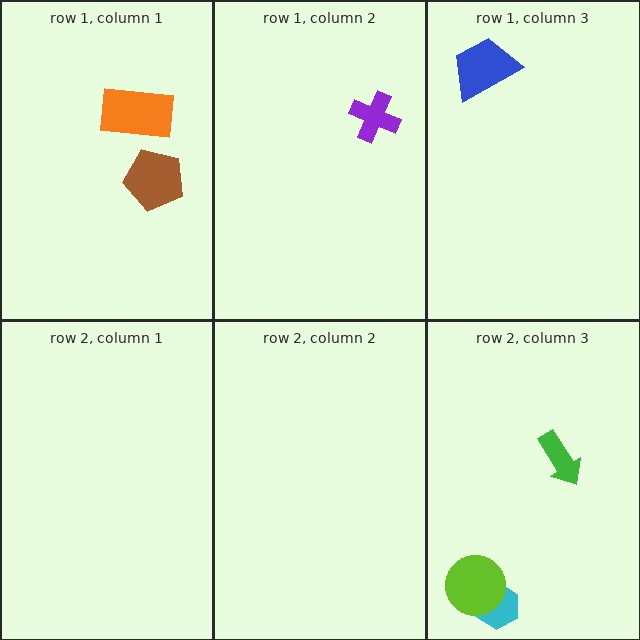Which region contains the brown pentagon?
The row 1, column 1 region.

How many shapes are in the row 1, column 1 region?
2.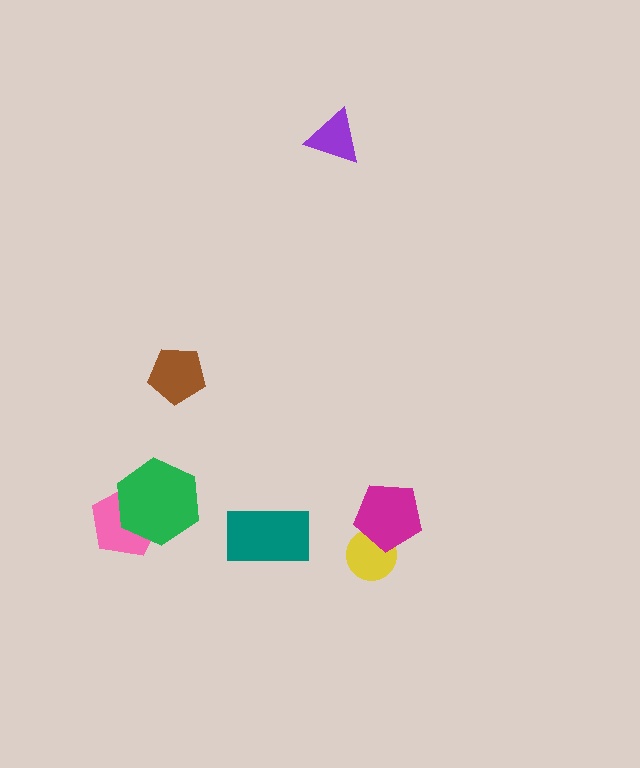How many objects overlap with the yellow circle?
1 object overlaps with the yellow circle.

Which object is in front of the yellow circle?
The magenta pentagon is in front of the yellow circle.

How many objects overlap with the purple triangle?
0 objects overlap with the purple triangle.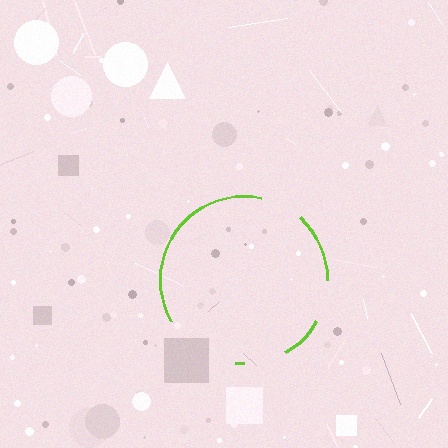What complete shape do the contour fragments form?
The contour fragments form a circle.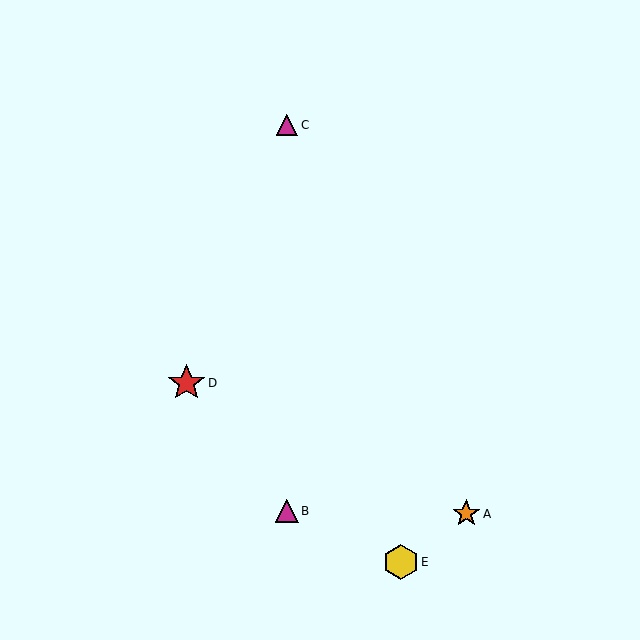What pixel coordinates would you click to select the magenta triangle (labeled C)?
Click at (287, 125) to select the magenta triangle C.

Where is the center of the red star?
The center of the red star is at (187, 383).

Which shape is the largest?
The red star (labeled D) is the largest.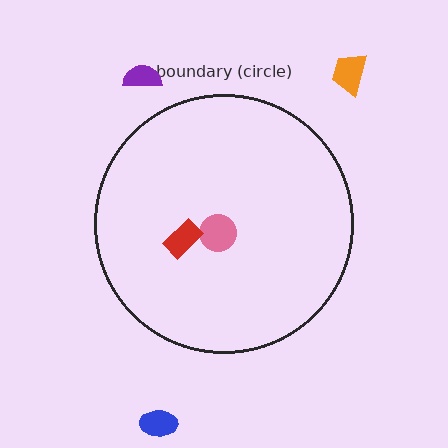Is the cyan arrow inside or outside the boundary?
Inside.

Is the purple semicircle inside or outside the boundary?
Outside.